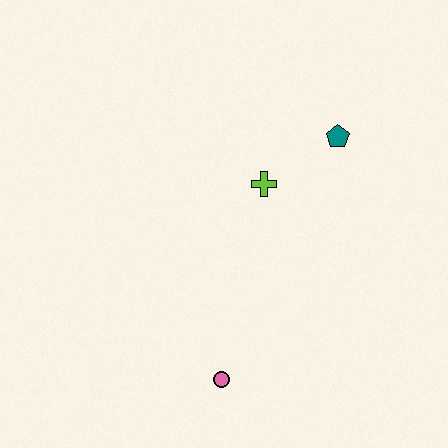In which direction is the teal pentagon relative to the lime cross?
The teal pentagon is to the right of the lime cross.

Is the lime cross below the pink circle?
No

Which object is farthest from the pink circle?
The teal pentagon is farthest from the pink circle.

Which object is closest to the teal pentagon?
The lime cross is closest to the teal pentagon.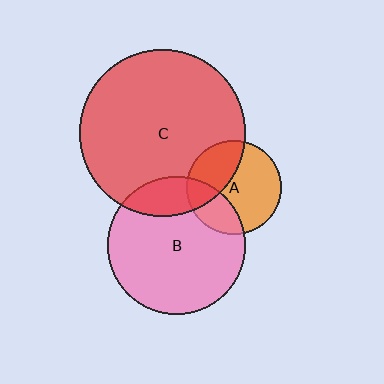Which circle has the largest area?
Circle C (red).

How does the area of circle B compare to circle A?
Approximately 2.1 times.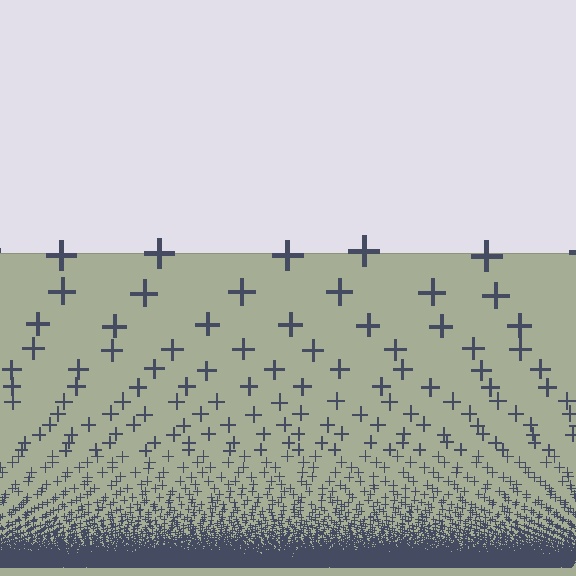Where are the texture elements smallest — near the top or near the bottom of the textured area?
Near the bottom.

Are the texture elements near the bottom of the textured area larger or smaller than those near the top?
Smaller. The gradient is inverted — elements near the bottom are smaller and denser.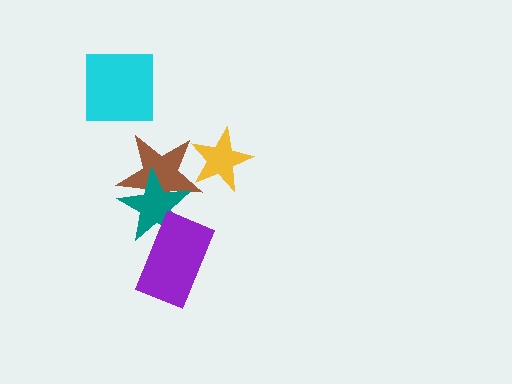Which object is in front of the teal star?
The purple rectangle is in front of the teal star.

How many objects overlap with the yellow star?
1 object overlaps with the yellow star.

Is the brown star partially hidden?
Yes, it is partially covered by another shape.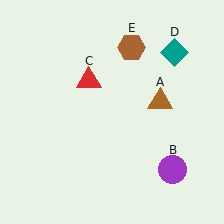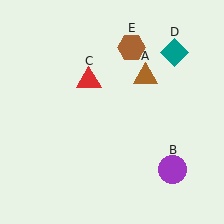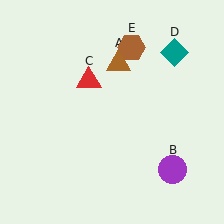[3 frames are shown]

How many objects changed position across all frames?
1 object changed position: brown triangle (object A).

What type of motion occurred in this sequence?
The brown triangle (object A) rotated counterclockwise around the center of the scene.